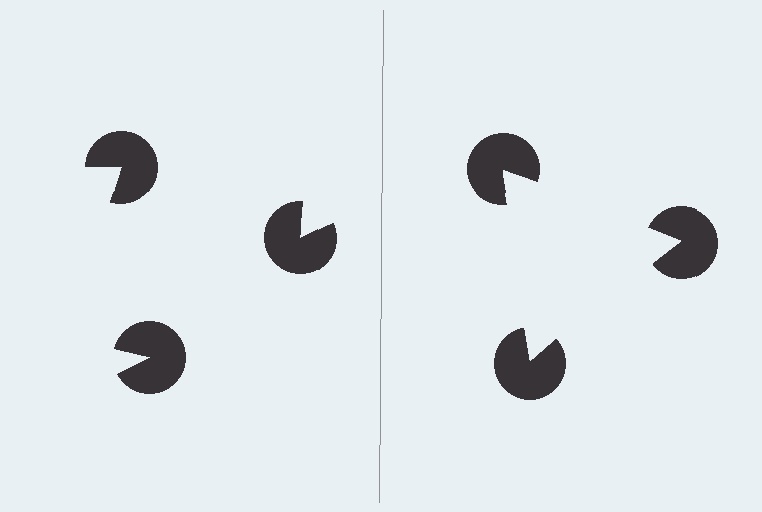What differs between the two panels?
The pac-man discs are positioned identically on both sides; only the wedge orientations differ. On the right they align to a triangle; on the left they are misaligned.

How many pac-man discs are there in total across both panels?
6 — 3 on each side.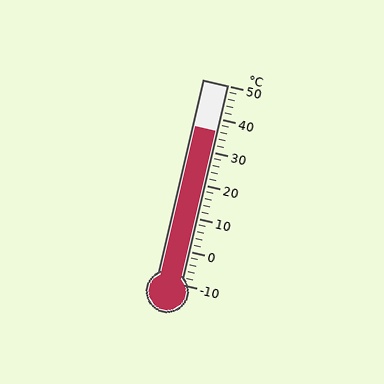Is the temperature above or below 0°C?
The temperature is above 0°C.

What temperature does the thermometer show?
The thermometer shows approximately 36°C.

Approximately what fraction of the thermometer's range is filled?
The thermometer is filled to approximately 75% of its range.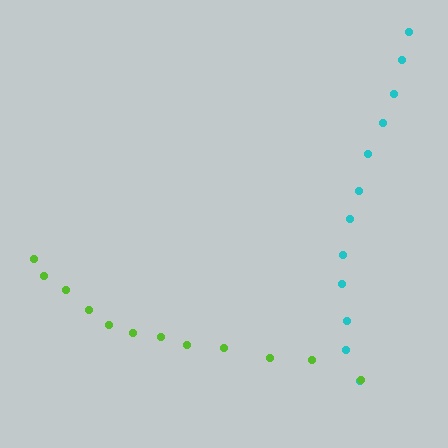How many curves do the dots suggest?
There are 2 distinct paths.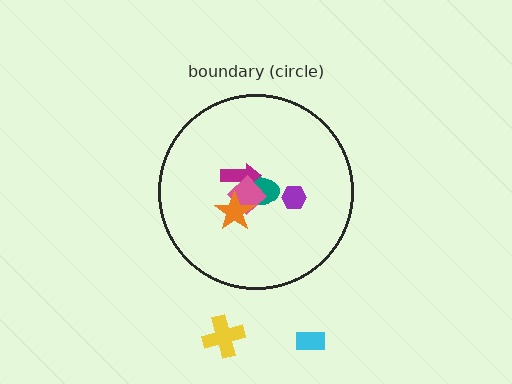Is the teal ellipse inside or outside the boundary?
Inside.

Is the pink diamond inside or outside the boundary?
Inside.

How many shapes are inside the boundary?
5 inside, 2 outside.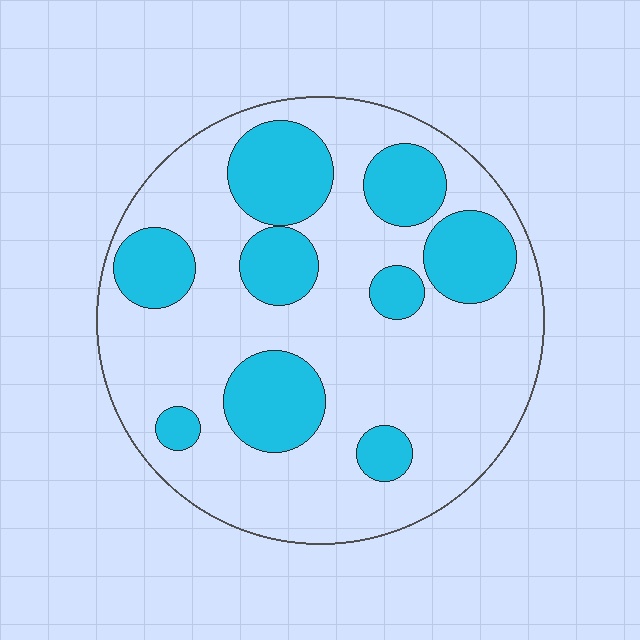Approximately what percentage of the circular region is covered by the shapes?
Approximately 30%.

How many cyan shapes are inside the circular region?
9.